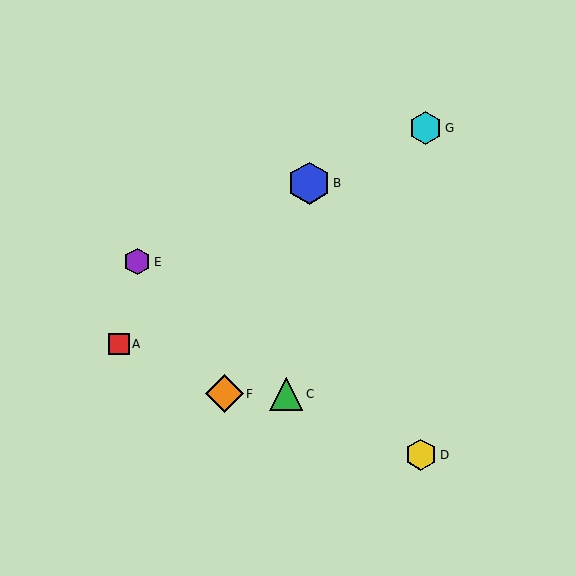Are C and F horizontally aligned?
Yes, both are at y≈394.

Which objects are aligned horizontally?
Objects C, F are aligned horizontally.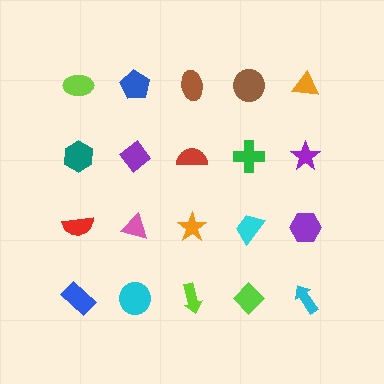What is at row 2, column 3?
A red semicircle.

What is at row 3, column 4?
A cyan trapezoid.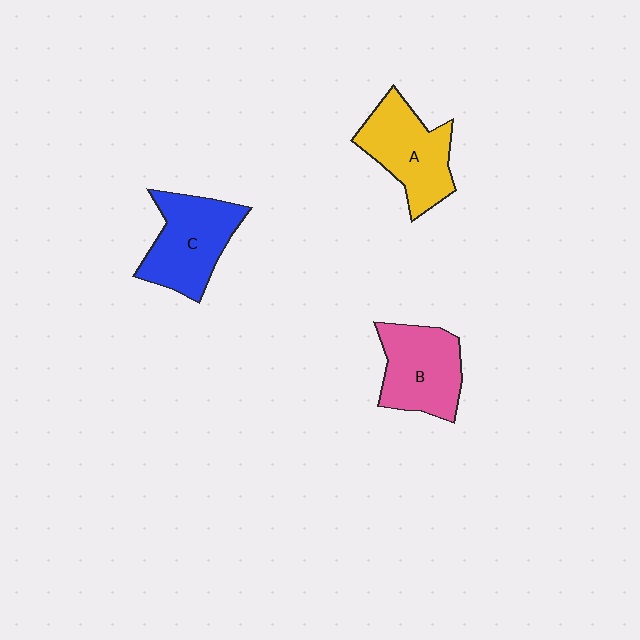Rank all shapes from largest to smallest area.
From largest to smallest: C (blue), A (yellow), B (pink).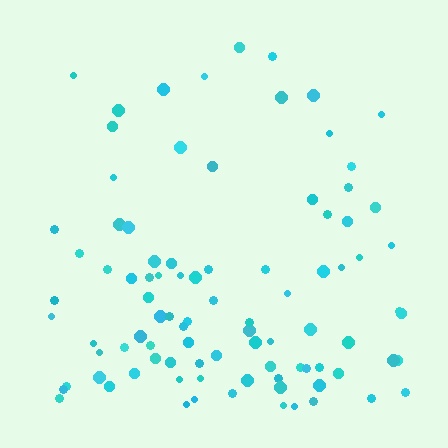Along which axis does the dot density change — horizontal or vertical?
Vertical.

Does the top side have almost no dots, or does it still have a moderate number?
Still a moderate number, just noticeably fewer than the bottom.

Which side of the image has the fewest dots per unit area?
The top.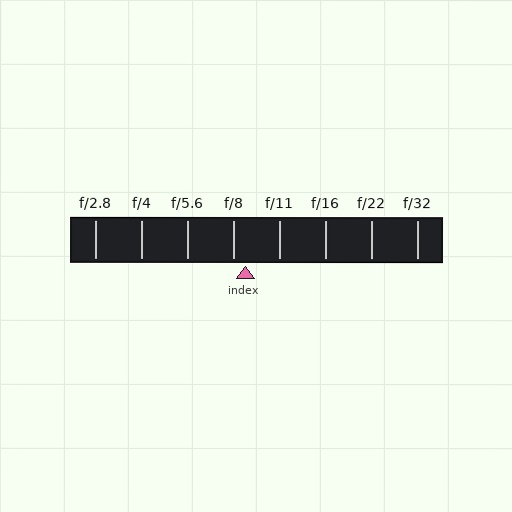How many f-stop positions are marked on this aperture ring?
There are 8 f-stop positions marked.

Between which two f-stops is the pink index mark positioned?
The index mark is between f/8 and f/11.